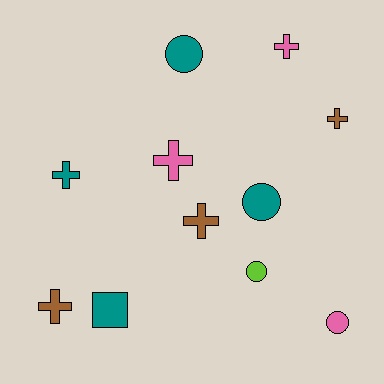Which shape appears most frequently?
Cross, with 6 objects.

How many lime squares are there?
There are no lime squares.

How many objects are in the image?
There are 11 objects.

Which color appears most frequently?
Teal, with 4 objects.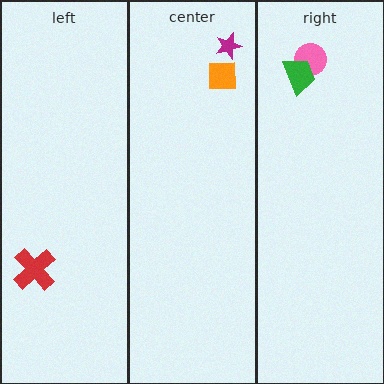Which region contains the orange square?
The center region.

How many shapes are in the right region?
2.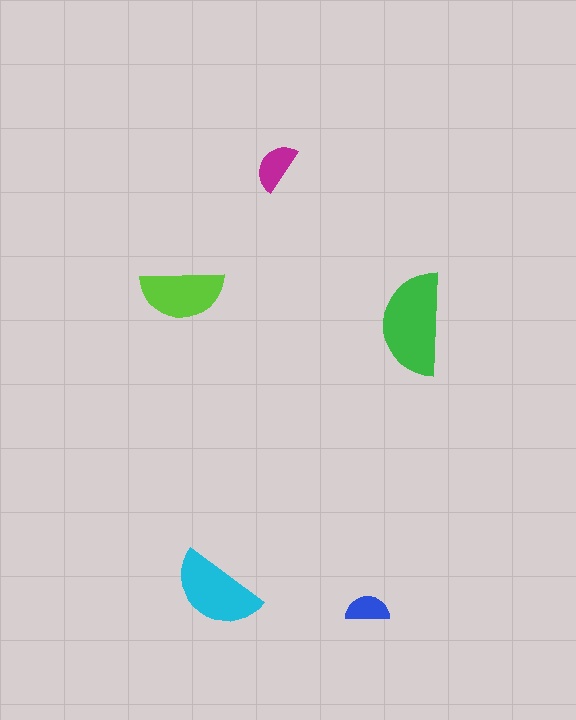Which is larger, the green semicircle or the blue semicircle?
The green one.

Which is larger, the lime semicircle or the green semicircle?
The green one.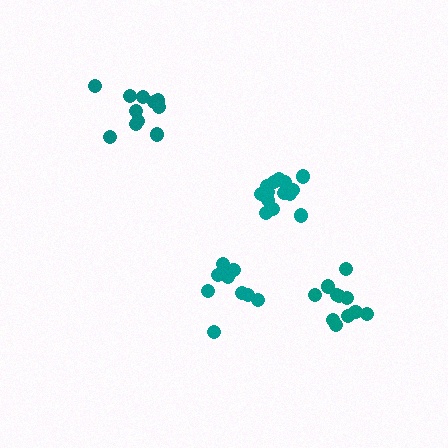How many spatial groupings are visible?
There are 4 spatial groupings.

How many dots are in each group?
Group 1: 11 dots, Group 2: 14 dots, Group 3: 11 dots, Group 4: 10 dots (46 total).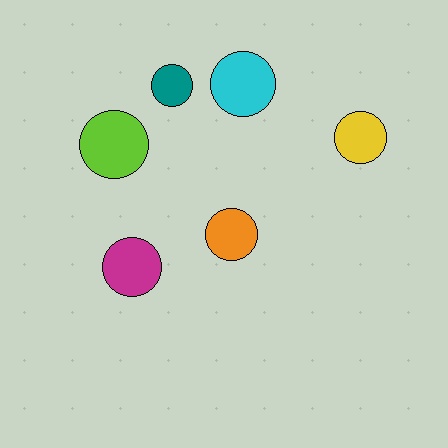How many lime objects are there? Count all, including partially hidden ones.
There is 1 lime object.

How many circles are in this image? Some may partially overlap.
There are 6 circles.